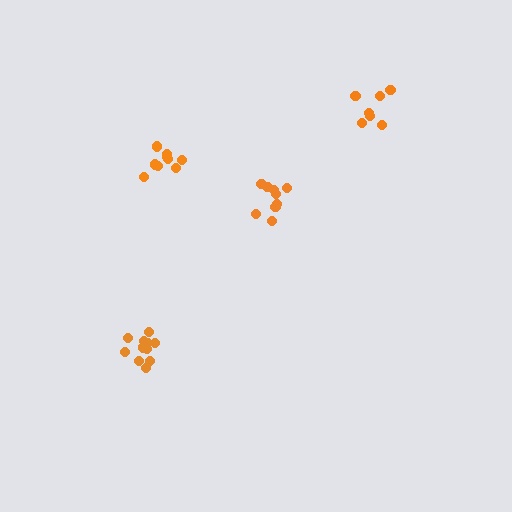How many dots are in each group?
Group 1: 9 dots, Group 2: 9 dots, Group 3: 7 dots, Group 4: 11 dots (36 total).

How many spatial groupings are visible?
There are 4 spatial groupings.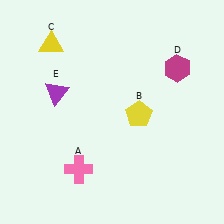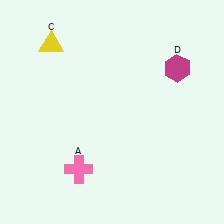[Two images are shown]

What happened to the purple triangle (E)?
The purple triangle (E) was removed in Image 2. It was in the top-left area of Image 1.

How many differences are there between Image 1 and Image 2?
There are 2 differences between the two images.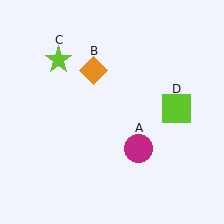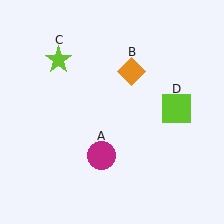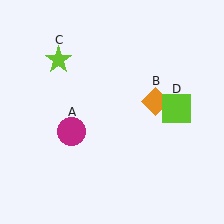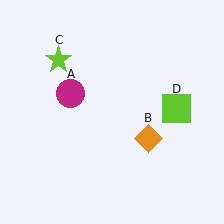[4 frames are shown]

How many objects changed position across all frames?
2 objects changed position: magenta circle (object A), orange diamond (object B).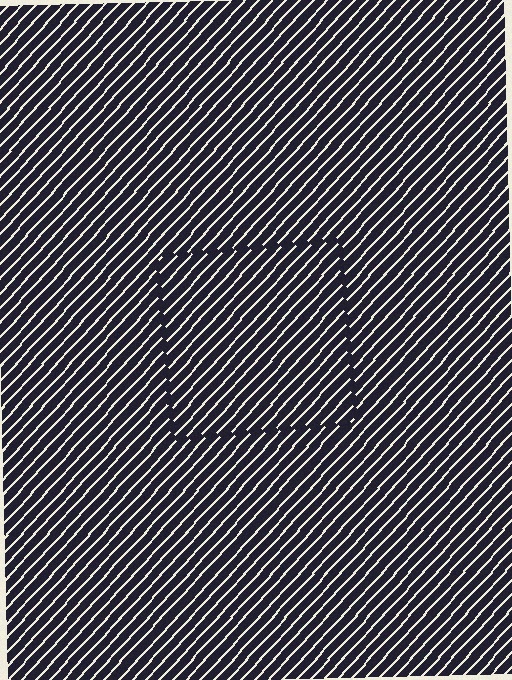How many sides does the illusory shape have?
4 sides — the line-ends trace a square.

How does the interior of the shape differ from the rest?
The interior of the shape contains the same grating, shifted by half a period — the contour is defined by the phase discontinuity where line-ends from the inner and outer gratings abut.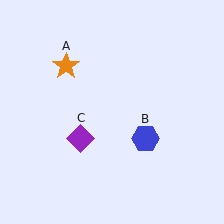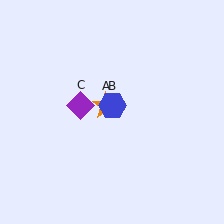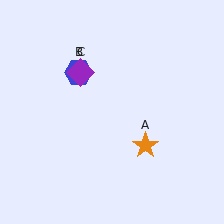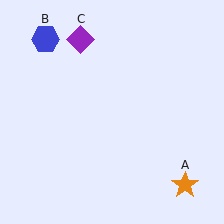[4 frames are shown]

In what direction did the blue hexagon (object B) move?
The blue hexagon (object B) moved up and to the left.